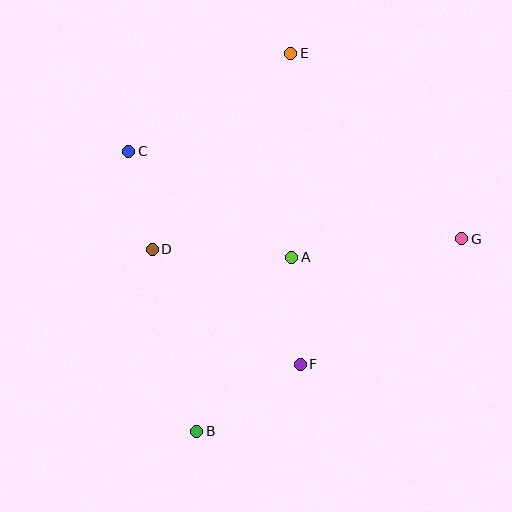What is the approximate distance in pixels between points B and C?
The distance between B and C is approximately 288 pixels.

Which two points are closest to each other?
Points C and D are closest to each other.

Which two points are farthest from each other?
Points B and E are farthest from each other.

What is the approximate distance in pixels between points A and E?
The distance between A and E is approximately 204 pixels.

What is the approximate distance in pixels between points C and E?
The distance between C and E is approximately 189 pixels.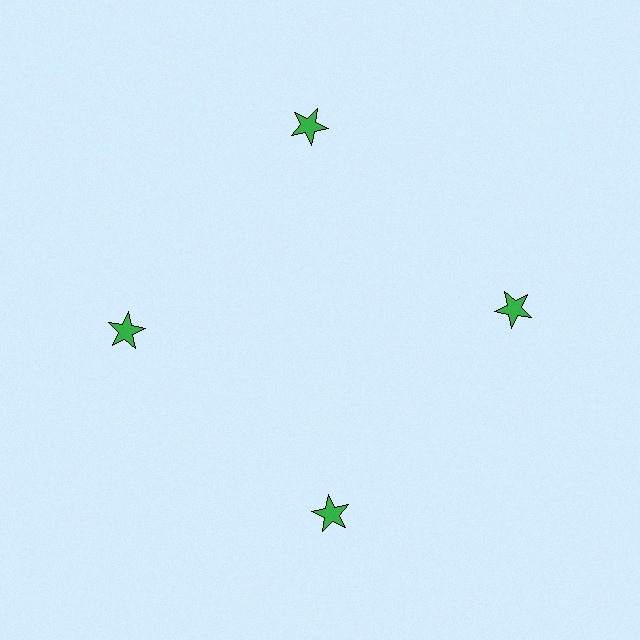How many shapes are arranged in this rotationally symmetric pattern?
There are 4 shapes, arranged in 4 groups of 1.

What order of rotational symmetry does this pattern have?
This pattern has 4-fold rotational symmetry.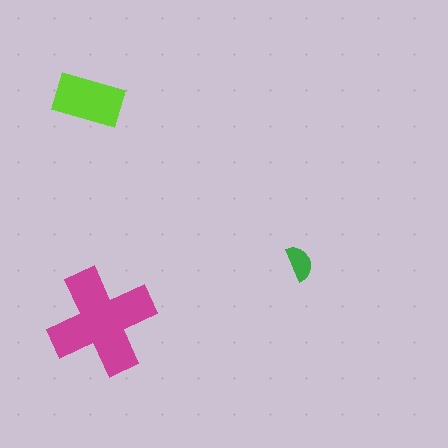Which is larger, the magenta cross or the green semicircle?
The magenta cross.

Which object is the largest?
The magenta cross.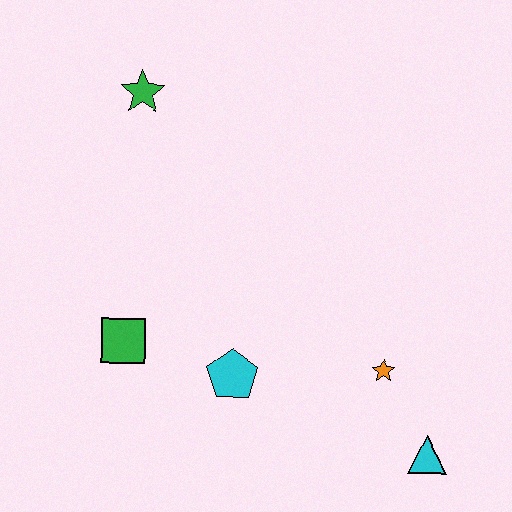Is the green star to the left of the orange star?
Yes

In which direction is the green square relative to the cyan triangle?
The green square is to the left of the cyan triangle.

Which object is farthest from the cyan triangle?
The green star is farthest from the cyan triangle.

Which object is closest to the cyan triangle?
The orange star is closest to the cyan triangle.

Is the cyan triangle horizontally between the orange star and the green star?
No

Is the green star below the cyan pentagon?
No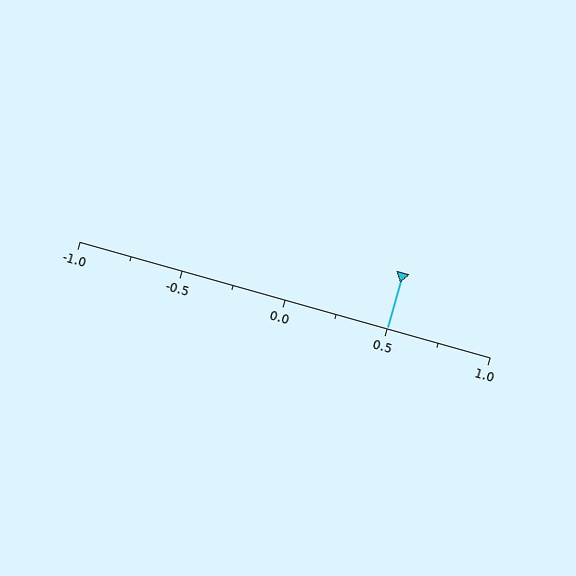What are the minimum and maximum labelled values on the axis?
The axis runs from -1.0 to 1.0.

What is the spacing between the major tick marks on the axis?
The major ticks are spaced 0.5 apart.